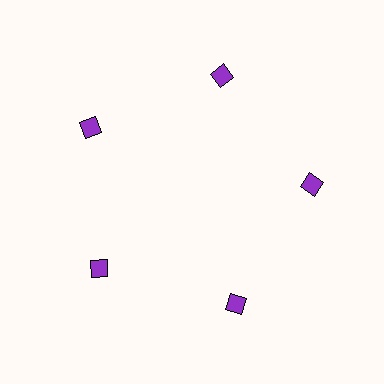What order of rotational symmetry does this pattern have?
This pattern has 5-fold rotational symmetry.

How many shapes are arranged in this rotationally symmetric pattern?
There are 5 shapes, arranged in 5 groups of 1.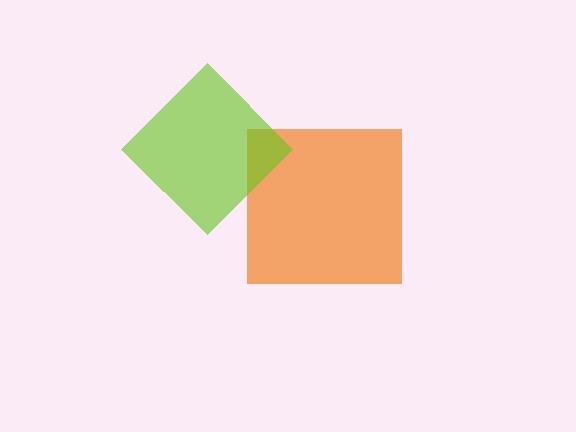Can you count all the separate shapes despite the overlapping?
Yes, there are 2 separate shapes.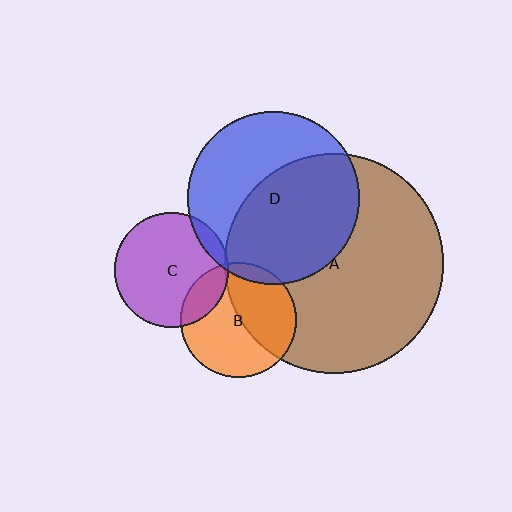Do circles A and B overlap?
Yes.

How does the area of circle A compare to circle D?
Approximately 1.6 times.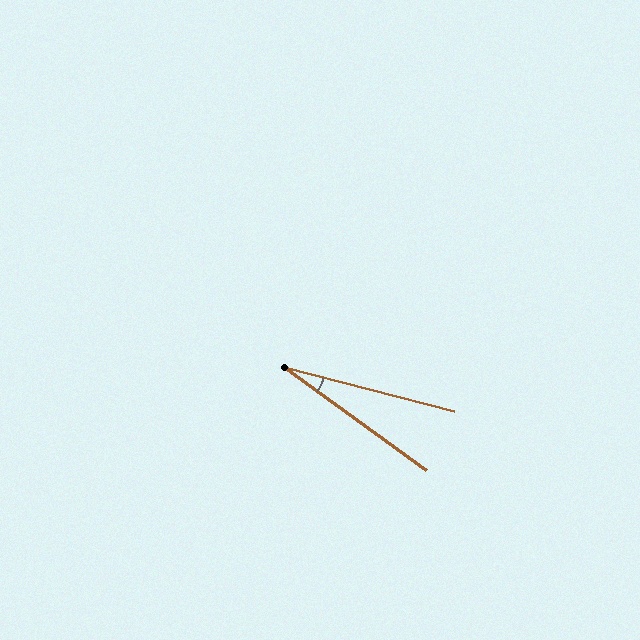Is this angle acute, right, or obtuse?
It is acute.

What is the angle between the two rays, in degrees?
Approximately 22 degrees.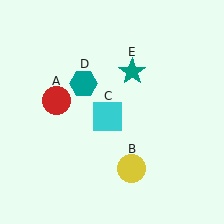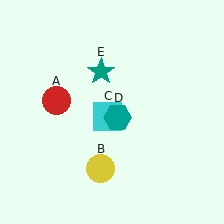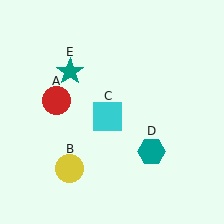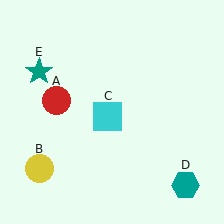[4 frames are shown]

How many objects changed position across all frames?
3 objects changed position: yellow circle (object B), teal hexagon (object D), teal star (object E).